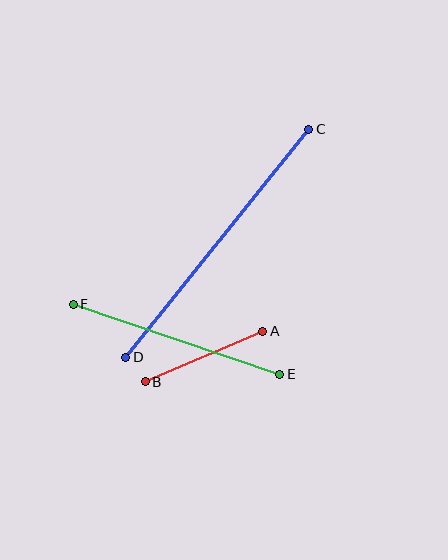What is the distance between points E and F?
The distance is approximately 218 pixels.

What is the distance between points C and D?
The distance is approximately 292 pixels.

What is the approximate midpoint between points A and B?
The midpoint is at approximately (204, 357) pixels.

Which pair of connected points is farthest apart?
Points C and D are farthest apart.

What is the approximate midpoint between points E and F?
The midpoint is at approximately (176, 339) pixels.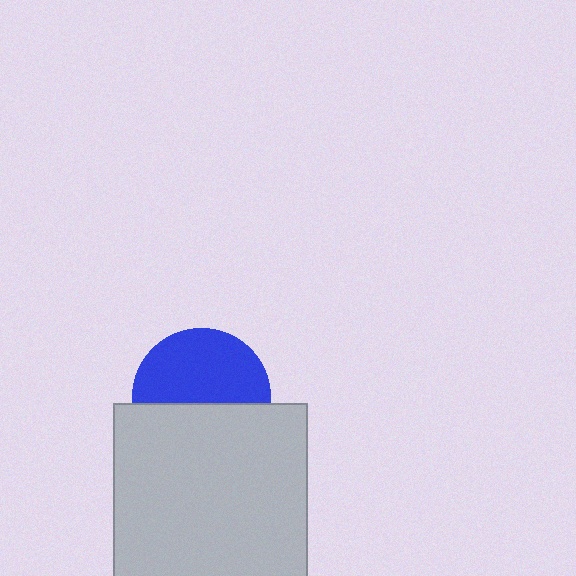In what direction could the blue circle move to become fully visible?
The blue circle could move up. That would shift it out from behind the light gray square entirely.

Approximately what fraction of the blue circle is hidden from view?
Roughly 44% of the blue circle is hidden behind the light gray square.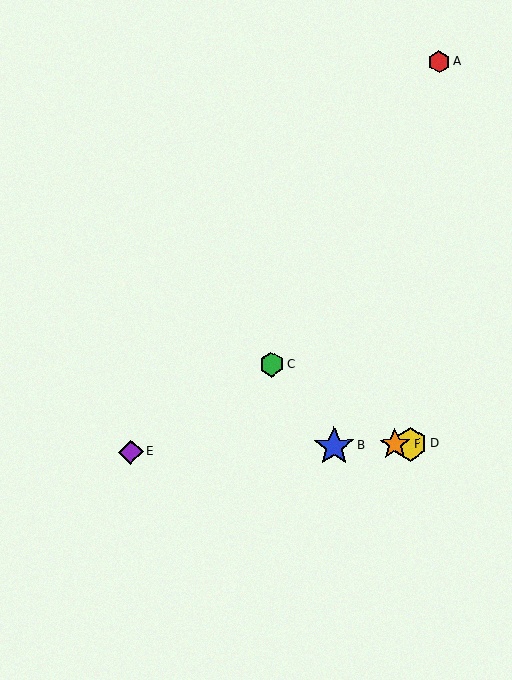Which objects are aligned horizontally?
Objects B, D, E, F are aligned horizontally.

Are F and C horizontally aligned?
No, F is at y≈445 and C is at y≈364.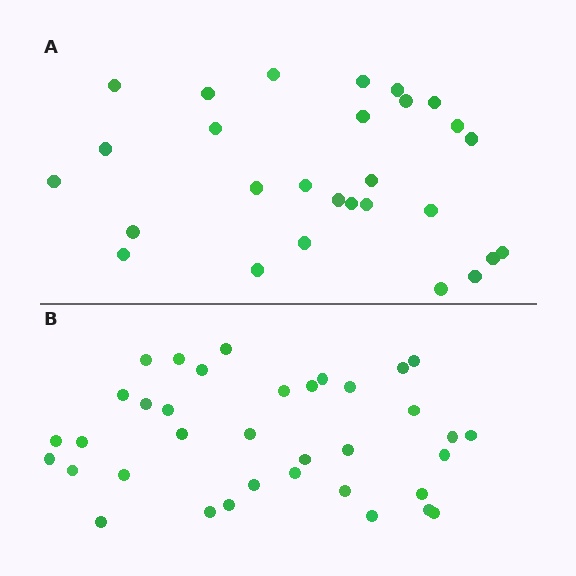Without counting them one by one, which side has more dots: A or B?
Region B (the bottom region) has more dots.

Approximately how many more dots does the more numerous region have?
Region B has roughly 8 or so more dots than region A.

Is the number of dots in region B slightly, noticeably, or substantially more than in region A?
Region B has noticeably more, but not dramatically so. The ratio is roughly 1.3 to 1.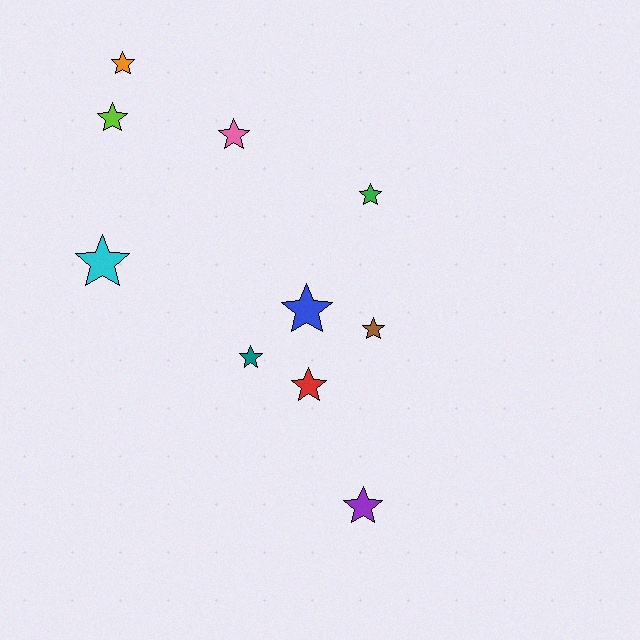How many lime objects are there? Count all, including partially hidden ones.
There is 1 lime object.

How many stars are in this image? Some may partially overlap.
There are 10 stars.